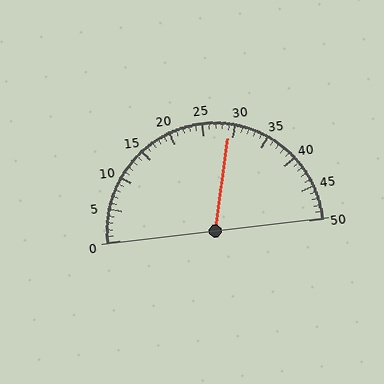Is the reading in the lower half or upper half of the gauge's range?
The reading is in the upper half of the range (0 to 50).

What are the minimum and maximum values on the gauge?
The gauge ranges from 0 to 50.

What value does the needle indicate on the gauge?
The needle indicates approximately 29.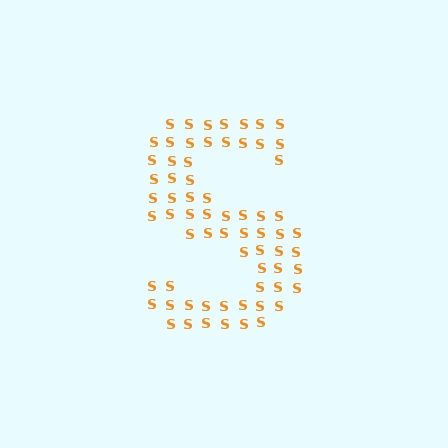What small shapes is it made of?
It is made of small letter S's.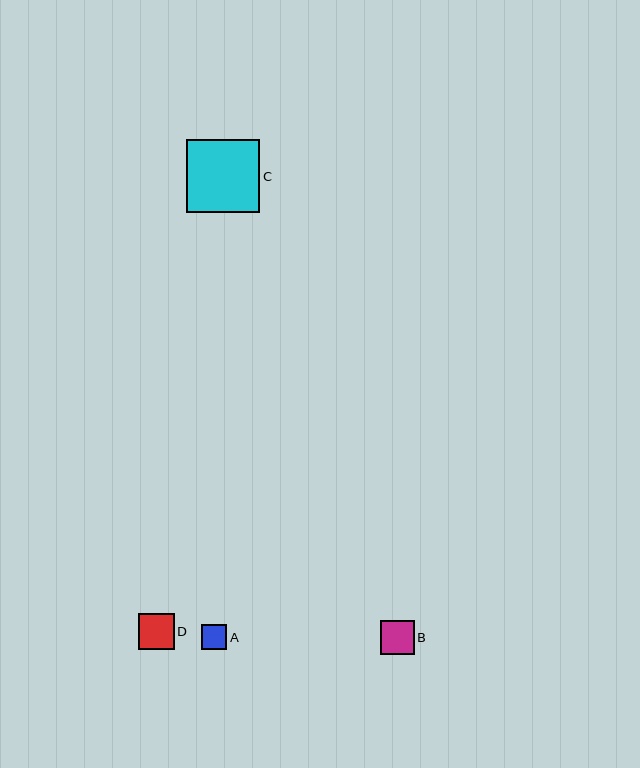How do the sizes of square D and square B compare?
Square D and square B are approximately the same size.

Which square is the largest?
Square C is the largest with a size of approximately 73 pixels.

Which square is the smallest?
Square A is the smallest with a size of approximately 25 pixels.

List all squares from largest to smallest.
From largest to smallest: C, D, B, A.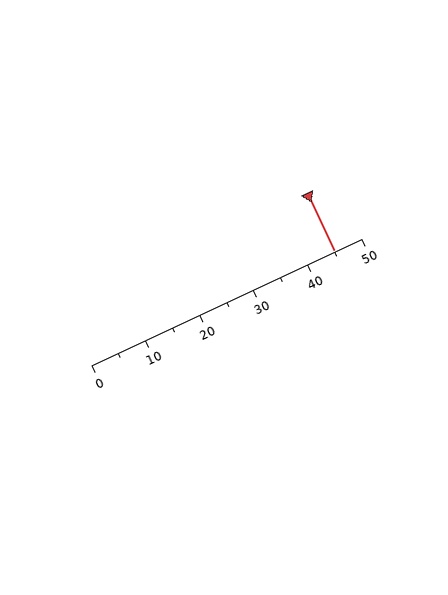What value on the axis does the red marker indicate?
The marker indicates approximately 45.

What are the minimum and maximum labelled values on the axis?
The axis runs from 0 to 50.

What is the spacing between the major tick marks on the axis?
The major ticks are spaced 10 apart.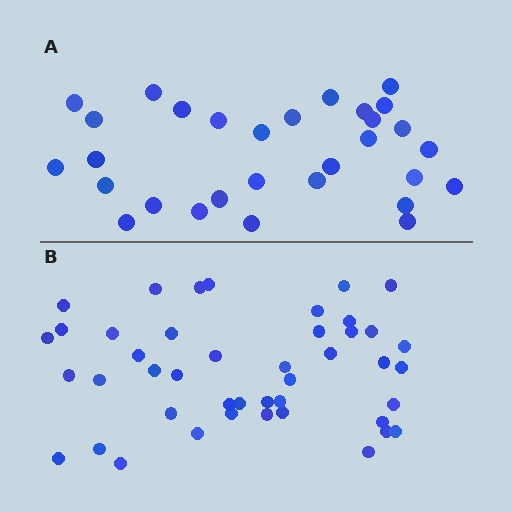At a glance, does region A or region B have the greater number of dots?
Region B (the bottom region) has more dots.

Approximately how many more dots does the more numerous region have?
Region B has approximately 15 more dots than region A.